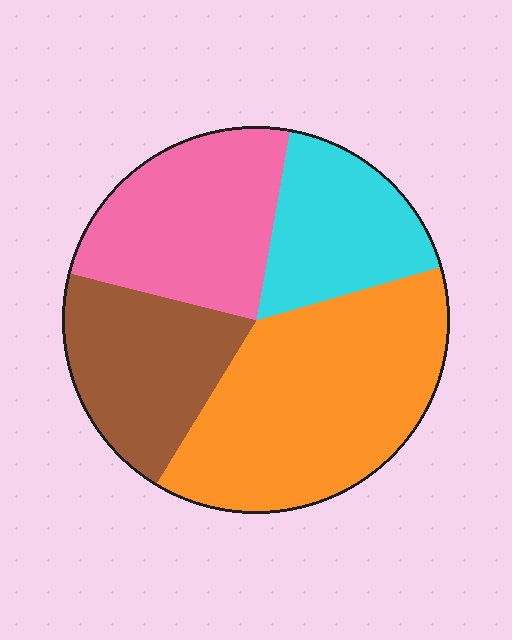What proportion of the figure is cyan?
Cyan takes up between a sixth and a third of the figure.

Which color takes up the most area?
Orange, at roughly 40%.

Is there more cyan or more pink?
Pink.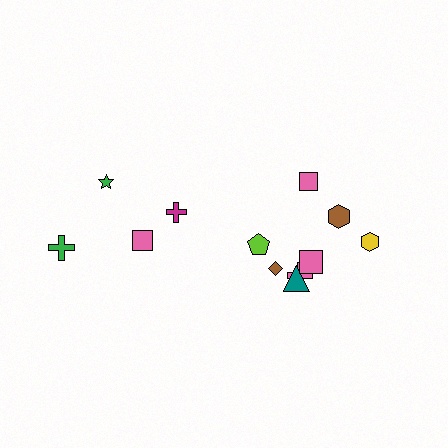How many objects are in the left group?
There are 4 objects.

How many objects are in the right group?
There are 8 objects.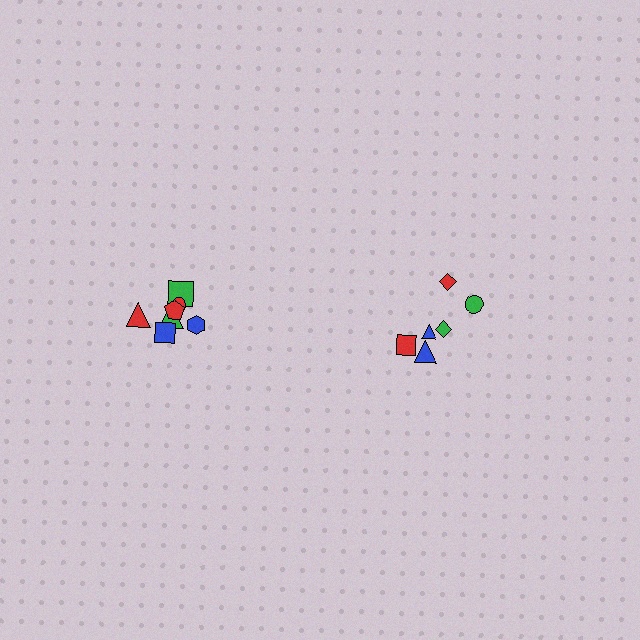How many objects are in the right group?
There are 6 objects.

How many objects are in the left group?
There are 8 objects.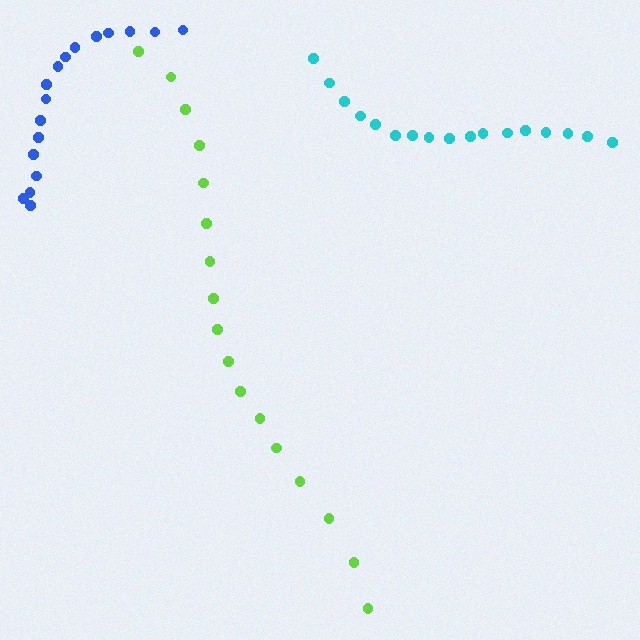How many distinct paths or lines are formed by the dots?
There are 3 distinct paths.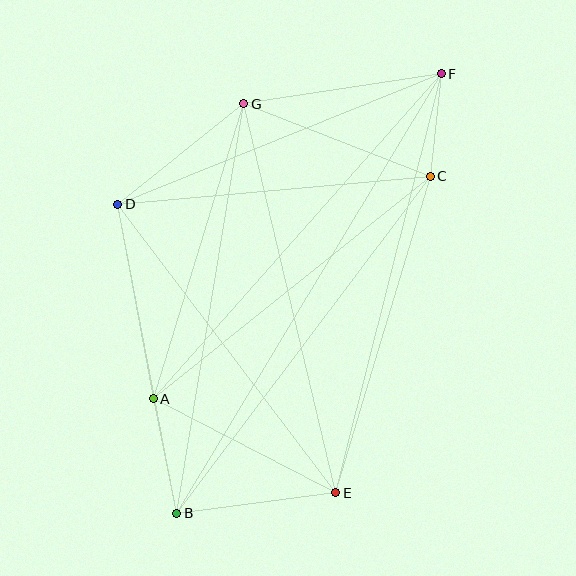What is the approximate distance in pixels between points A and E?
The distance between A and E is approximately 205 pixels.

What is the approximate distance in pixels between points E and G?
The distance between E and G is approximately 400 pixels.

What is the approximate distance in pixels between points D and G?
The distance between D and G is approximately 161 pixels.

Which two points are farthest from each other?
Points B and F are farthest from each other.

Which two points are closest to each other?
Points C and F are closest to each other.